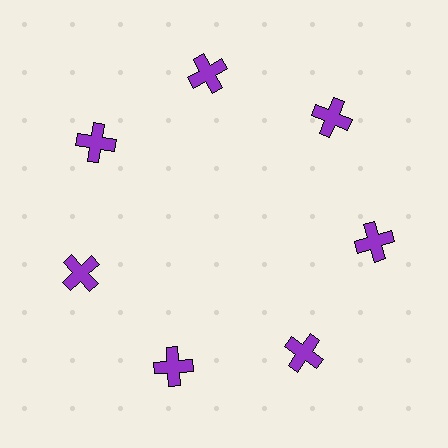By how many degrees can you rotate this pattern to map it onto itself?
The pattern maps onto itself every 51 degrees of rotation.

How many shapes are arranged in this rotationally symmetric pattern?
There are 7 shapes, arranged in 7 groups of 1.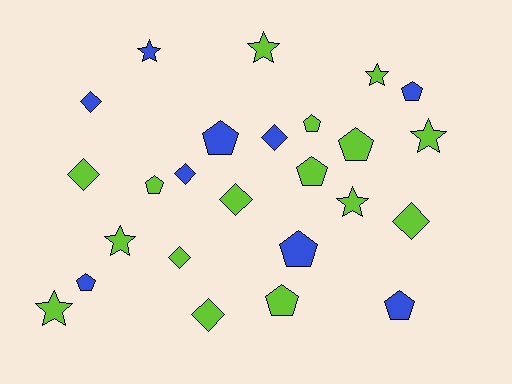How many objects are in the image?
There are 25 objects.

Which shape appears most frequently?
Pentagon, with 10 objects.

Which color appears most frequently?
Lime, with 16 objects.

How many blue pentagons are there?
There are 5 blue pentagons.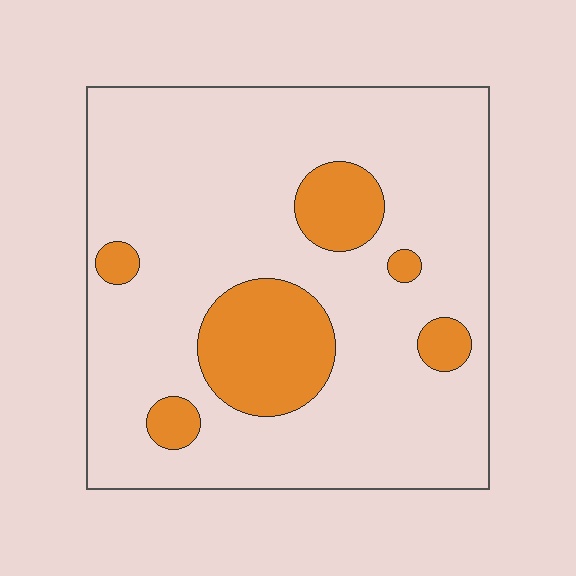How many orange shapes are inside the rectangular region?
6.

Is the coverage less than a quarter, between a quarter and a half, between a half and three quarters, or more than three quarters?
Less than a quarter.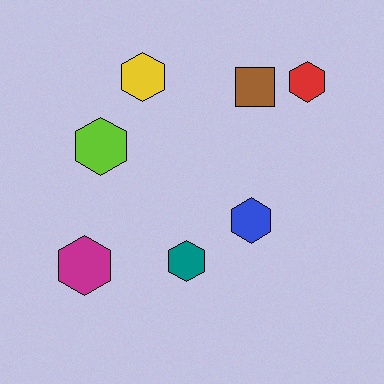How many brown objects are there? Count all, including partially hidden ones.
There is 1 brown object.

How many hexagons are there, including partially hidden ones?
There are 6 hexagons.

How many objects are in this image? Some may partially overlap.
There are 7 objects.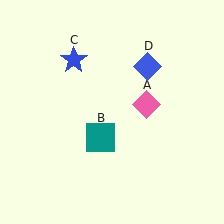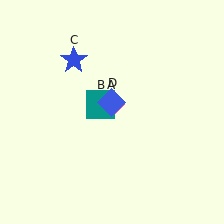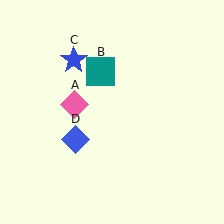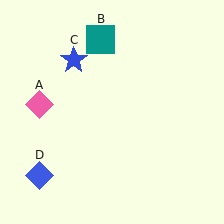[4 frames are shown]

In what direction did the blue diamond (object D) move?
The blue diamond (object D) moved down and to the left.